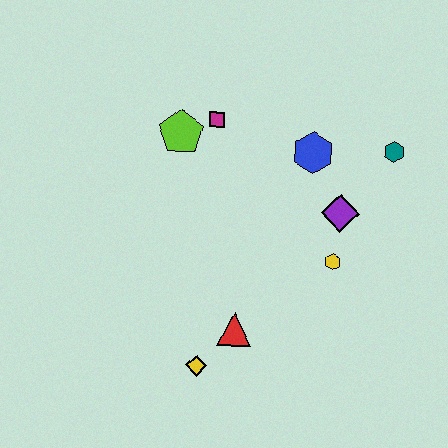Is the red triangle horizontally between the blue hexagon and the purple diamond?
No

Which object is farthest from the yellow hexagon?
The lime pentagon is farthest from the yellow hexagon.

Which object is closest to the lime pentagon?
The magenta square is closest to the lime pentagon.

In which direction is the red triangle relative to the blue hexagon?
The red triangle is below the blue hexagon.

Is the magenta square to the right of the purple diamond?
No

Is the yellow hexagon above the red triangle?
Yes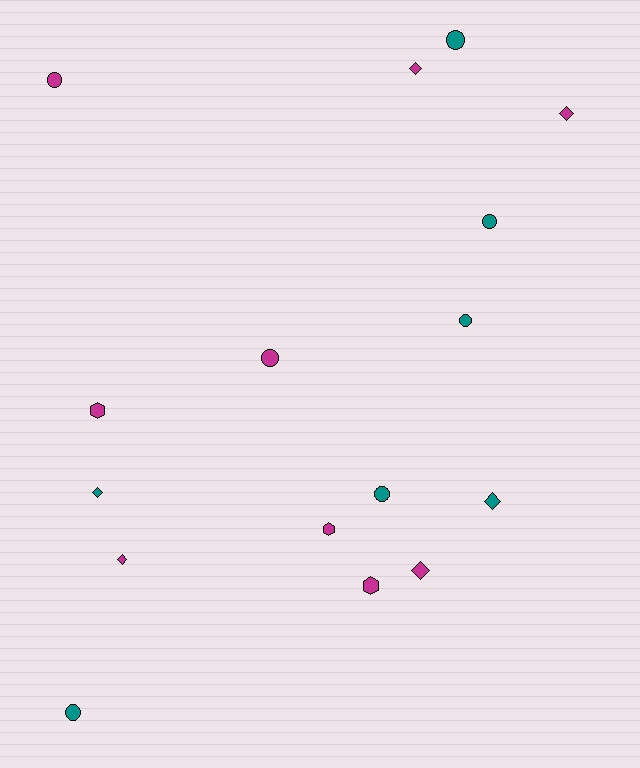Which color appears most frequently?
Magenta, with 9 objects.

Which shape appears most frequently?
Circle, with 7 objects.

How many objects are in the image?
There are 16 objects.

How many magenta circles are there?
There are 2 magenta circles.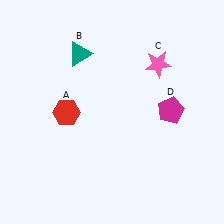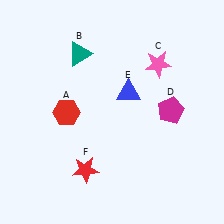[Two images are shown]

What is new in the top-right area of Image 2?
A blue triangle (E) was added in the top-right area of Image 2.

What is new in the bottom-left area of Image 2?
A red star (F) was added in the bottom-left area of Image 2.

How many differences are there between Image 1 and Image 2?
There are 2 differences between the two images.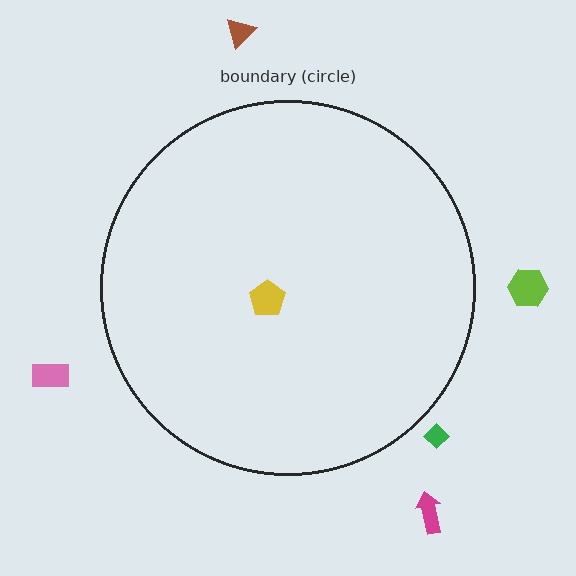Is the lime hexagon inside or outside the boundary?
Outside.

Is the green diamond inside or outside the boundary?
Outside.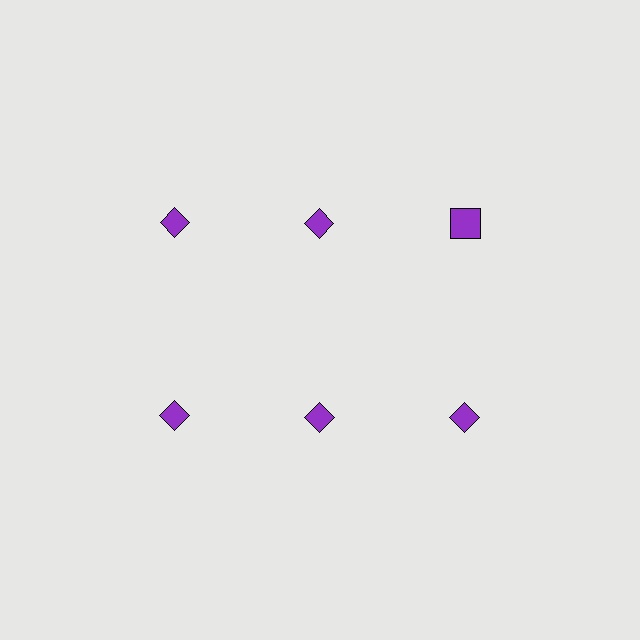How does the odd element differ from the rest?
It has a different shape: square instead of diamond.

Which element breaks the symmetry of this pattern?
The purple square in the top row, center column breaks the symmetry. All other shapes are purple diamonds.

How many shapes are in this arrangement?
There are 6 shapes arranged in a grid pattern.